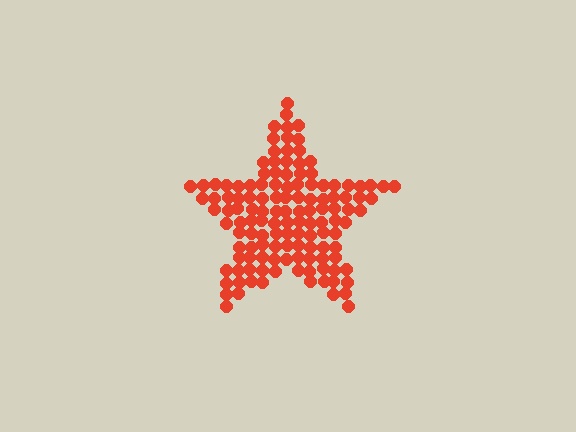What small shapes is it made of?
It is made of small circles.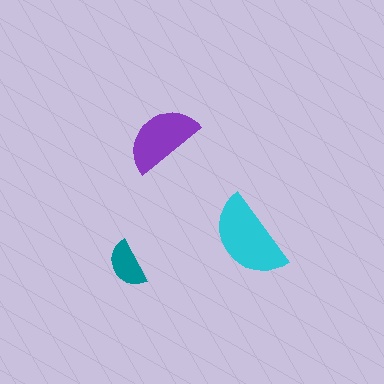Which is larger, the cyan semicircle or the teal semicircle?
The cyan one.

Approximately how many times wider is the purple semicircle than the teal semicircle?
About 1.5 times wider.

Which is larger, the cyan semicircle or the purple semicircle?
The cyan one.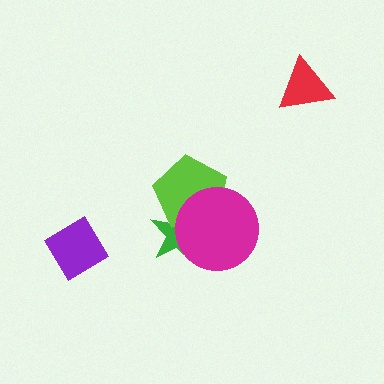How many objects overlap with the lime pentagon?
2 objects overlap with the lime pentagon.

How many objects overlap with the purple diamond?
0 objects overlap with the purple diamond.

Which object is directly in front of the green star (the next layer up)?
The lime pentagon is directly in front of the green star.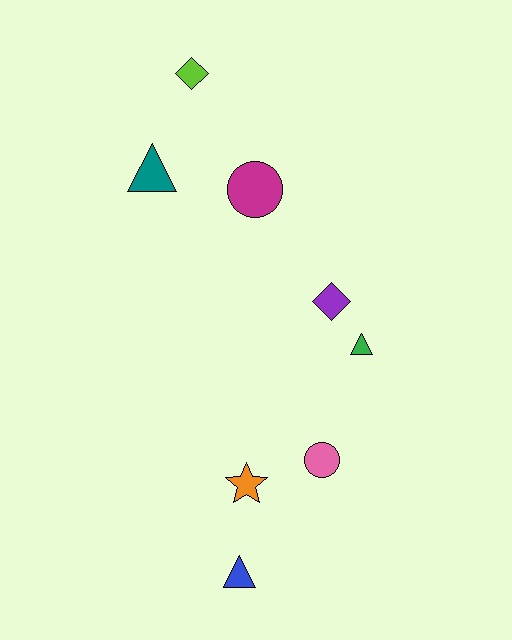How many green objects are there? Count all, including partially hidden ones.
There is 1 green object.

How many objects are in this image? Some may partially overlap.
There are 8 objects.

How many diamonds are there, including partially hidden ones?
There are 2 diamonds.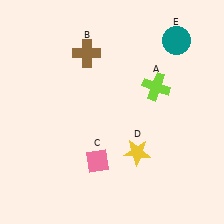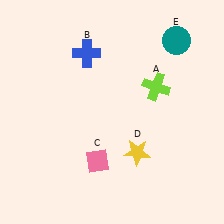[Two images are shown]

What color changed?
The cross (B) changed from brown in Image 1 to blue in Image 2.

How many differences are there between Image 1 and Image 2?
There is 1 difference between the two images.